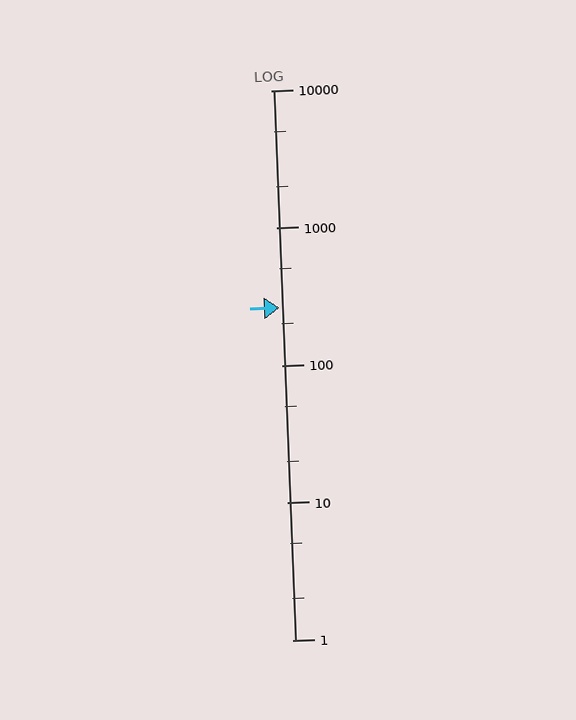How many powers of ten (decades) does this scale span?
The scale spans 4 decades, from 1 to 10000.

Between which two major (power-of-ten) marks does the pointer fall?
The pointer is between 100 and 1000.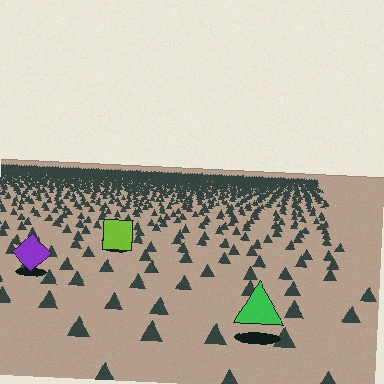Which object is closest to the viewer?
The green triangle is closest. The texture marks near it are larger and more spread out.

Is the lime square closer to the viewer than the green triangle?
No. The green triangle is closer — you can tell from the texture gradient: the ground texture is coarser near it.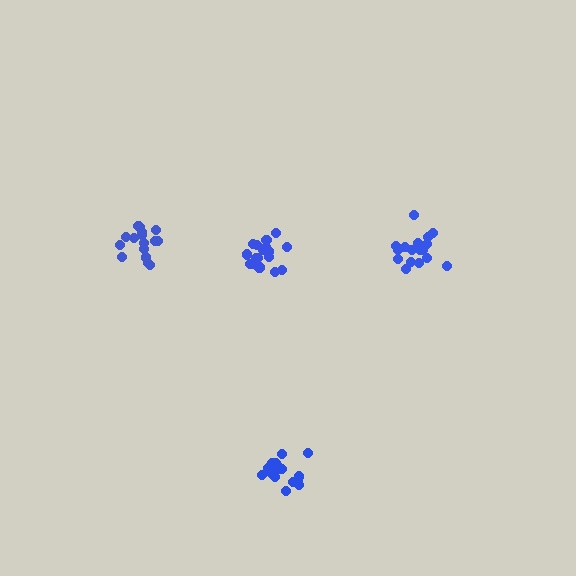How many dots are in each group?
Group 1: 19 dots, Group 2: 17 dots, Group 3: 18 dots, Group 4: 17 dots (71 total).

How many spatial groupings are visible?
There are 4 spatial groupings.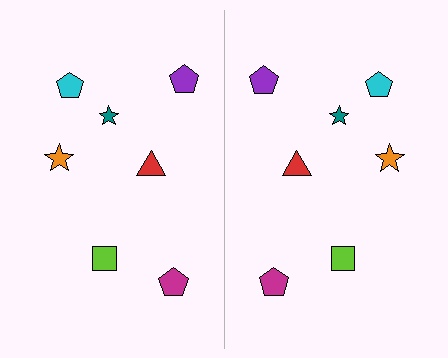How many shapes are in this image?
There are 14 shapes in this image.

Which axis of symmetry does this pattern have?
The pattern has a vertical axis of symmetry running through the center of the image.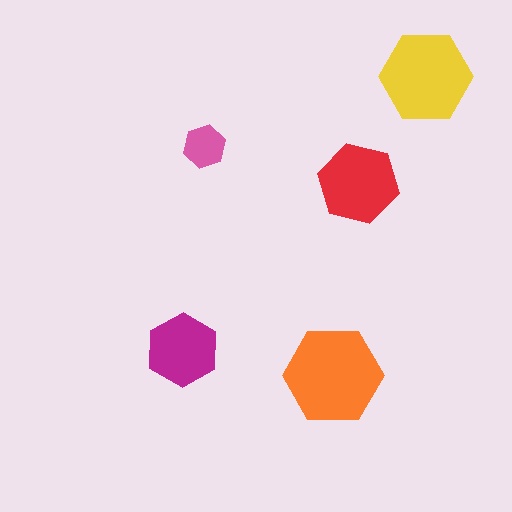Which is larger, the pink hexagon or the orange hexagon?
The orange one.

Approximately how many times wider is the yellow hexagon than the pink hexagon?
About 2 times wider.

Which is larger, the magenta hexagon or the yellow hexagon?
The yellow one.